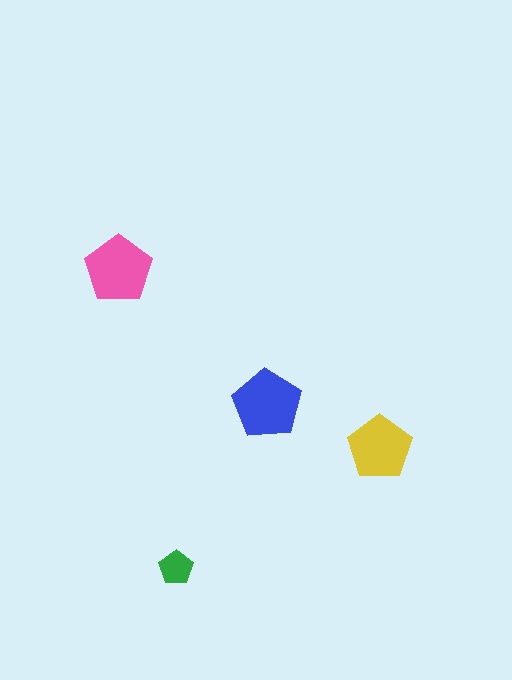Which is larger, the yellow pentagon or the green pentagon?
The yellow one.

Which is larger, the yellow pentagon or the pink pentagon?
The pink one.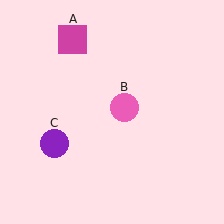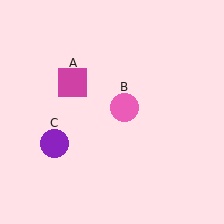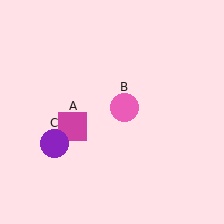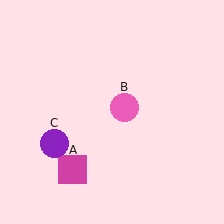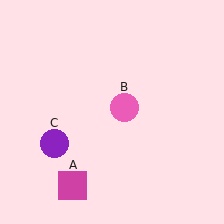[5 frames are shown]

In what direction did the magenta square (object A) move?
The magenta square (object A) moved down.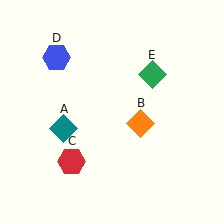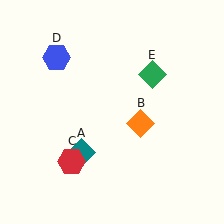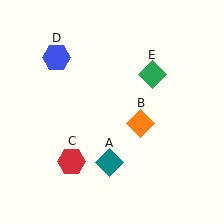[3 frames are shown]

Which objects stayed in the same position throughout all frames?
Orange diamond (object B) and red hexagon (object C) and blue hexagon (object D) and green diamond (object E) remained stationary.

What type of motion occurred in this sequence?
The teal diamond (object A) rotated counterclockwise around the center of the scene.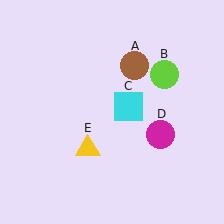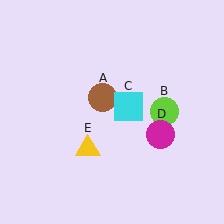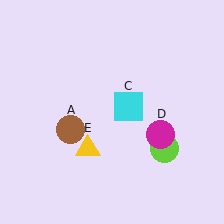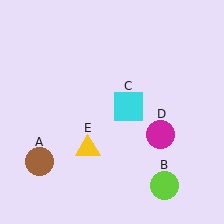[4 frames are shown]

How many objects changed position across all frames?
2 objects changed position: brown circle (object A), lime circle (object B).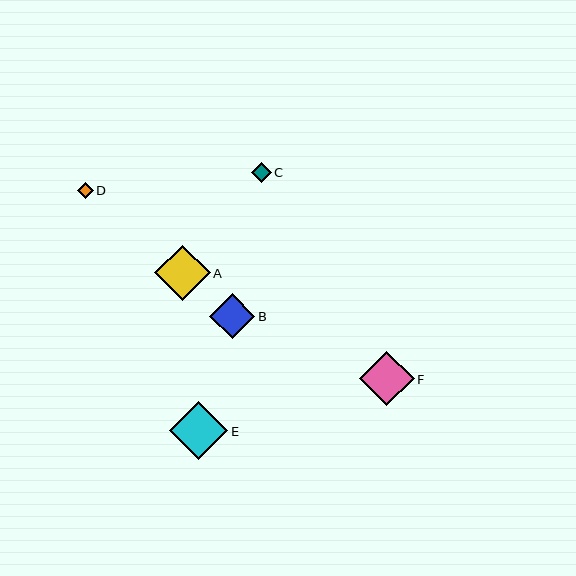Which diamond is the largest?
Diamond E is the largest with a size of approximately 58 pixels.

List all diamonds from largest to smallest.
From largest to smallest: E, A, F, B, C, D.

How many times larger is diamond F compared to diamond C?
Diamond F is approximately 2.7 times the size of diamond C.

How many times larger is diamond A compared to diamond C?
Diamond A is approximately 2.8 times the size of diamond C.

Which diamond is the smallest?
Diamond D is the smallest with a size of approximately 16 pixels.